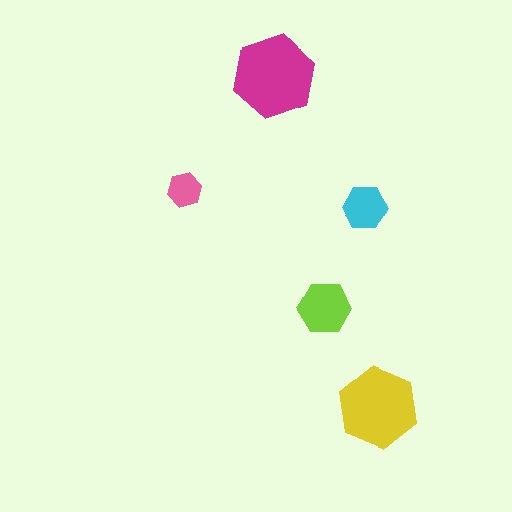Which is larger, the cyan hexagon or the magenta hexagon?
The magenta one.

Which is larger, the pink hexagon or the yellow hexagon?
The yellow one.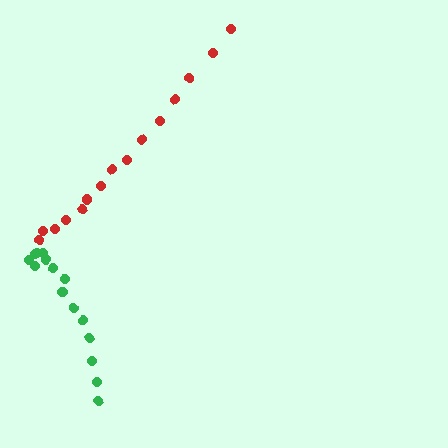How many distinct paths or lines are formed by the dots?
There are 2 distinct paths.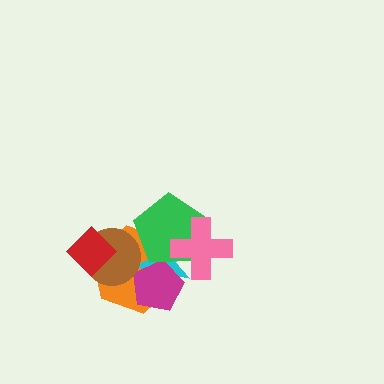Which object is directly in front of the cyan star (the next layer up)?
The magenta pentagon is directly in front of the cyan star.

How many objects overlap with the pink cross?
2 objects overlap with the pink cross.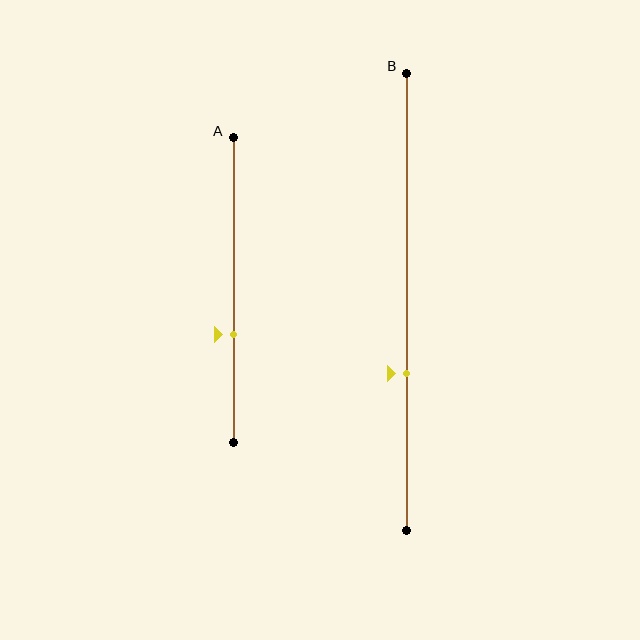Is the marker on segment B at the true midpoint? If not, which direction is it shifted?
No, the marker on segment B is shifted downward by about 16% of the segment length.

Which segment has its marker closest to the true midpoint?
Segment A has its marker closest to the true midpoint.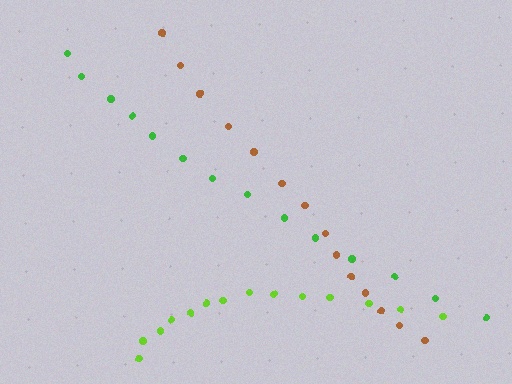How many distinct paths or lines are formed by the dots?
There are 3 distinct paths.